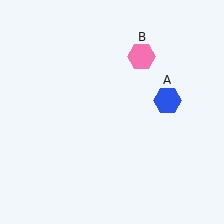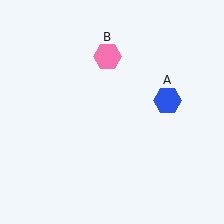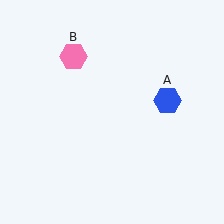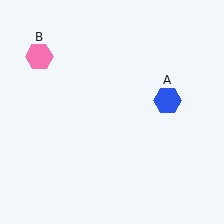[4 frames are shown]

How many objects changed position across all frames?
1 object changed position: pink hexagon (object B).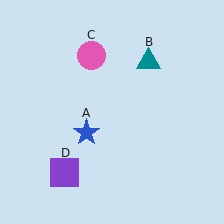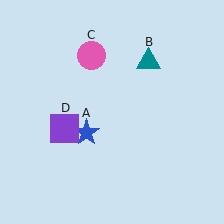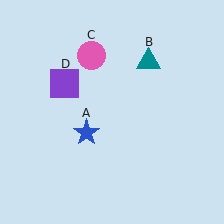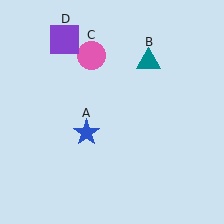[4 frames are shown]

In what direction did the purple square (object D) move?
The purple square (object D) moved up.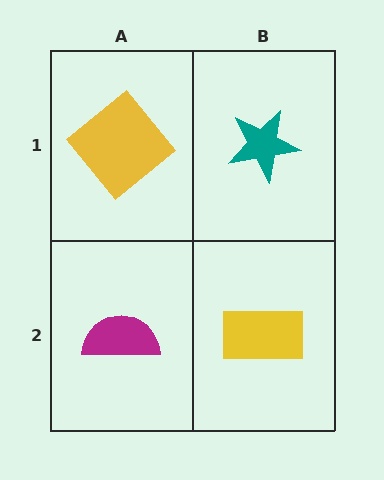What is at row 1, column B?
A teal star.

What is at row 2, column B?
A yellow rectangle.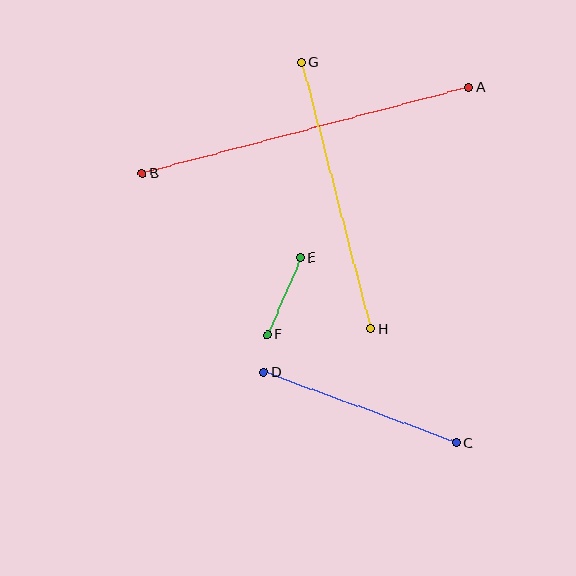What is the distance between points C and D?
The distance is approximately 206 pixels.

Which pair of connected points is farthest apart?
Points A and B are farthest apart.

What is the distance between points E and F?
The distance is approximately 84 pixels.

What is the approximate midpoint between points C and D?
The midpoint is at approximately (360, 408) pixels.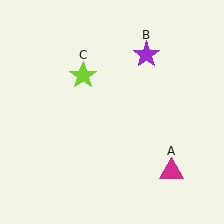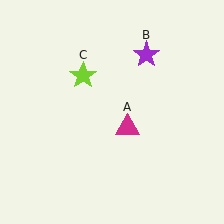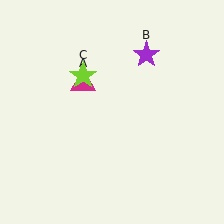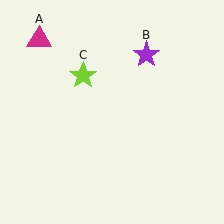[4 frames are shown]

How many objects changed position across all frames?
1 object changed position: magenta triangle (object A).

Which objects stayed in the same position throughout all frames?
Purple star (object B) and lime star (object C) remained stationary.